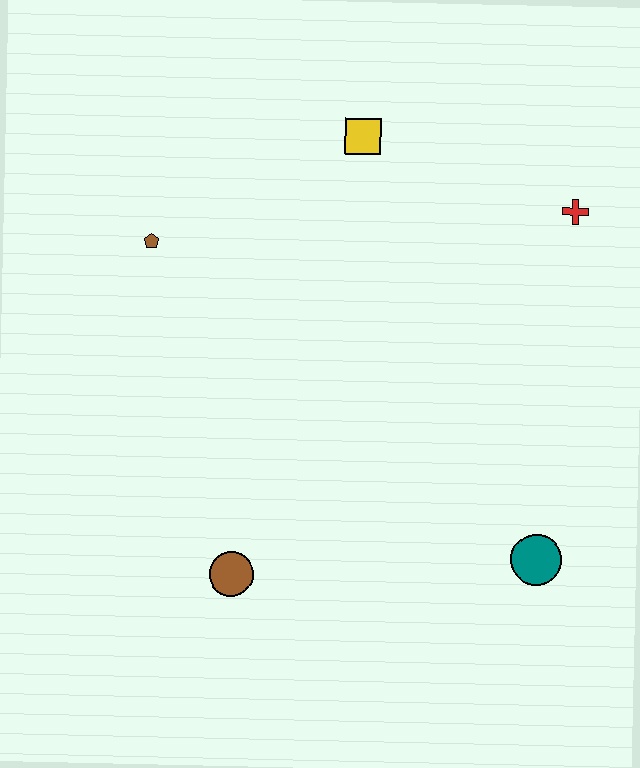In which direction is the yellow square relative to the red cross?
The yellow square is to the left of the red cross.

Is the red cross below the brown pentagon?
No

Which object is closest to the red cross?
The yellow square is closest to the red cross.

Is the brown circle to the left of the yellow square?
Yes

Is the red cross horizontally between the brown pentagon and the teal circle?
No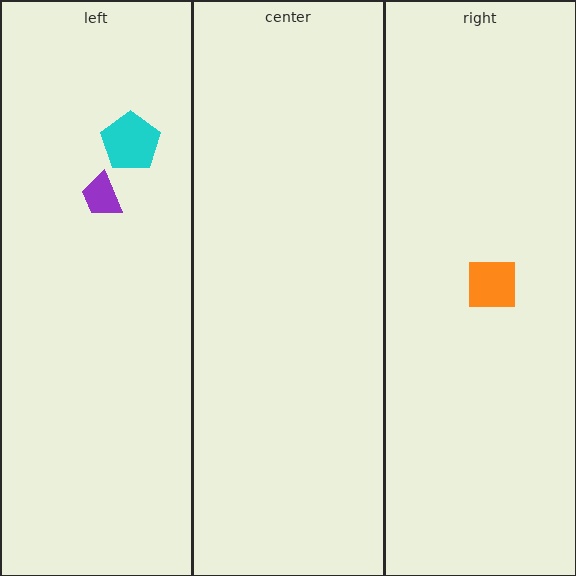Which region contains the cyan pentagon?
The left region.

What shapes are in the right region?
The orange square.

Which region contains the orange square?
The right region.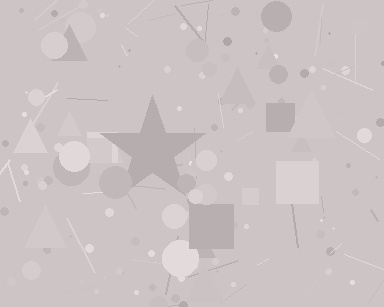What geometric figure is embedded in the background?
A star is embedded in the background.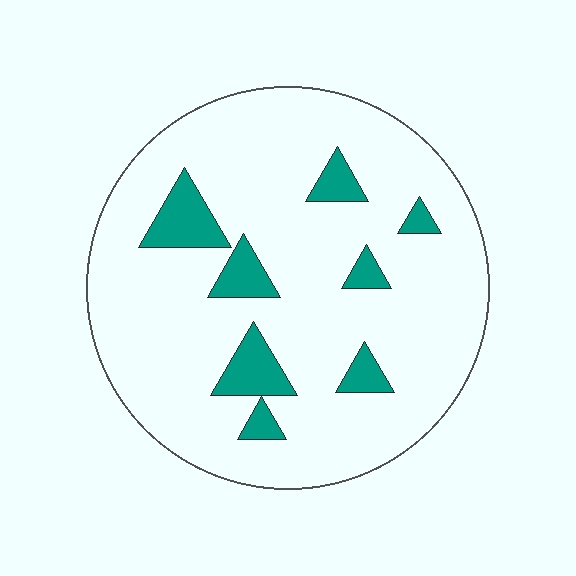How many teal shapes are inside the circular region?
8.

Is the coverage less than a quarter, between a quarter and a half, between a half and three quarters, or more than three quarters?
Less than a quarter.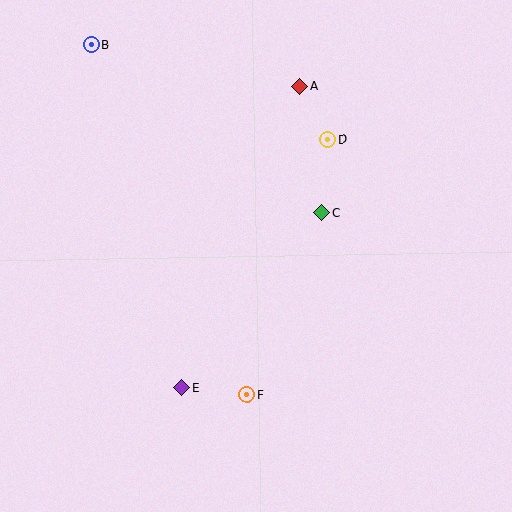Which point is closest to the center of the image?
Point C at (322, 212) is closest to the center.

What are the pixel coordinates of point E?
Point E is at (182, 388).